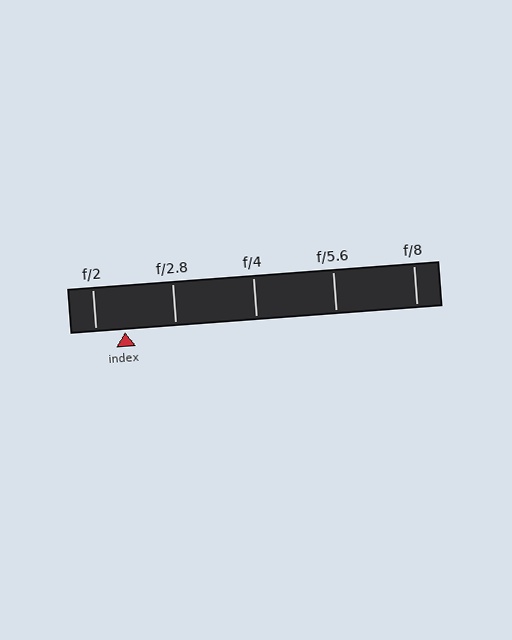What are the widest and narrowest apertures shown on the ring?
The widest aperture shown is f/2 and the narrowest is f/8.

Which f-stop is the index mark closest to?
The index mark is closest to f/2.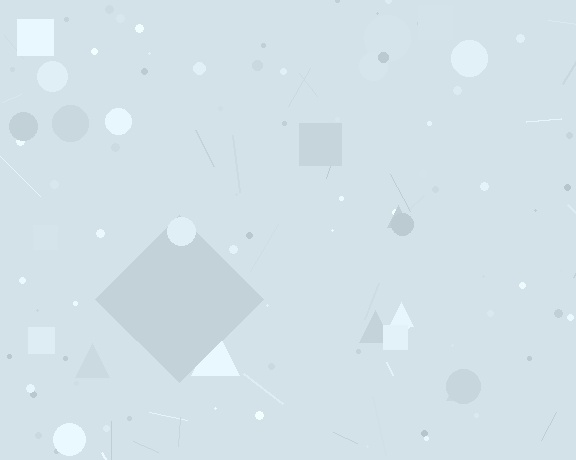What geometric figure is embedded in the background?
A diamond is embedded in the background.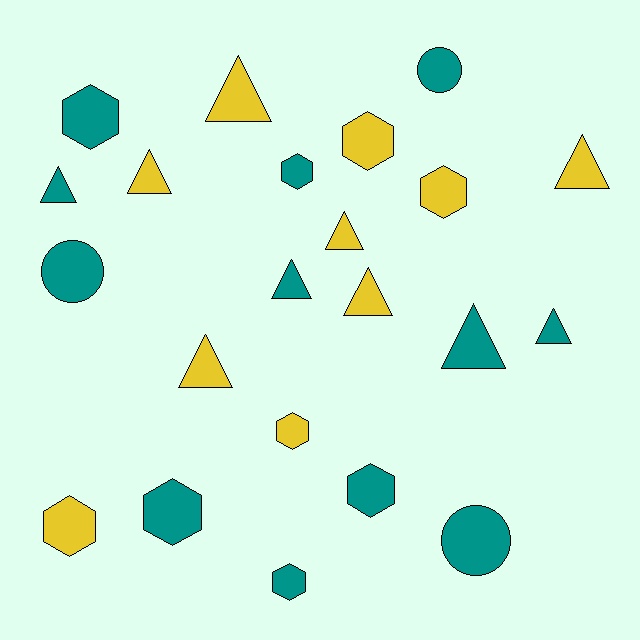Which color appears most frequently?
Teal, with 12 objects.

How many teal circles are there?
There are 3 teal circles.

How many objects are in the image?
There are 22 objects.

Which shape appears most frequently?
Triangle, with 10 objects.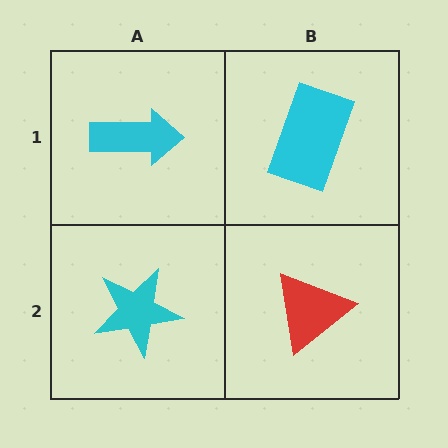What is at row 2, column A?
A cyan star.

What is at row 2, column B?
A red triangle.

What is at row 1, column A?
A cyan arrow.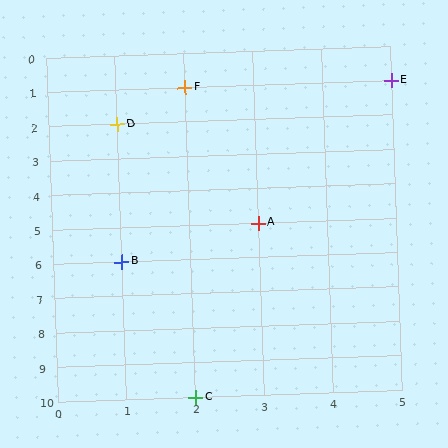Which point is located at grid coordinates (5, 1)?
Point E is at (5, 1).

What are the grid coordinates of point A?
Point A is at grid coordinates (3, 5).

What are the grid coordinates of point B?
Point B is at grid coordinates (1, 6).